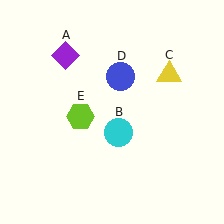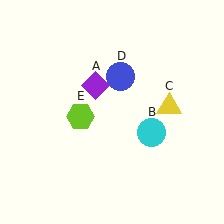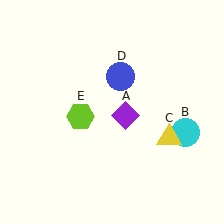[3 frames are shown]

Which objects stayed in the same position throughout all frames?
Blue circle (object D) and lime hexagon (object E) remained stationary.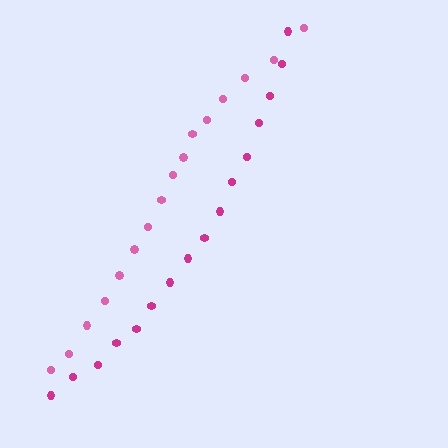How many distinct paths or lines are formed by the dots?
There are 2 distinct paths.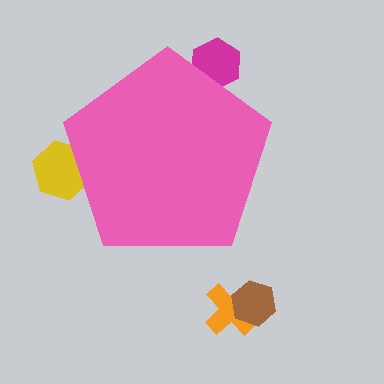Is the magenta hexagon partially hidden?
Yes, the magenta hexagon is partially hidden behind the pink pentagon.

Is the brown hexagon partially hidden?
No, the brown hexagon is fully visible.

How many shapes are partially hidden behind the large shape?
2 shapes are partially hidden.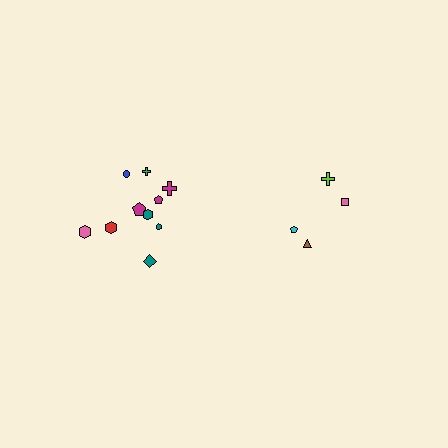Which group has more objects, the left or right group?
The left group.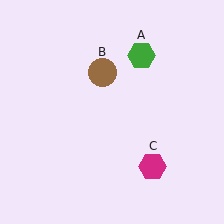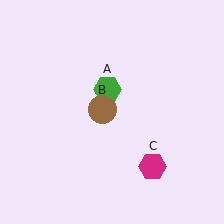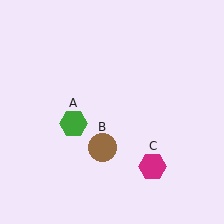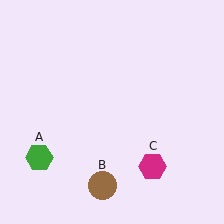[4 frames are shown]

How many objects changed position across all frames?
2 objects changed position: green hexagon (object A), brown circle (object B).